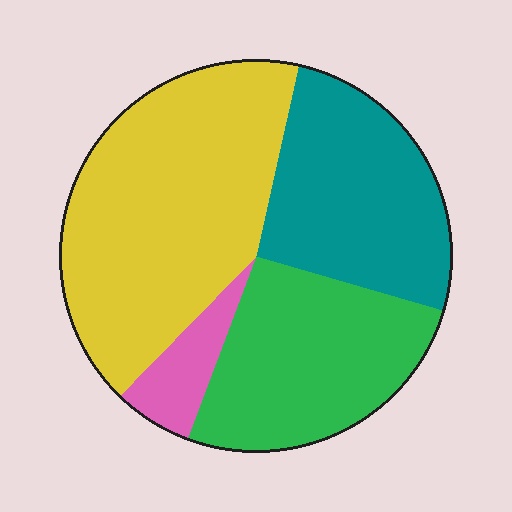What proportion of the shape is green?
Green covers 26% of the shape.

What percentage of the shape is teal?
Teal covers 26% of the shape.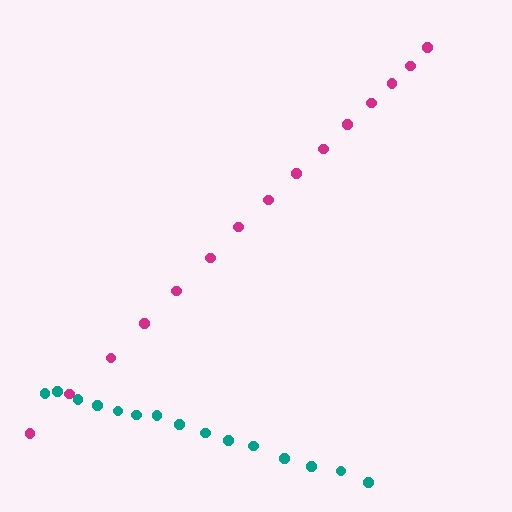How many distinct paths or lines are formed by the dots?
There are 2 distinct paths.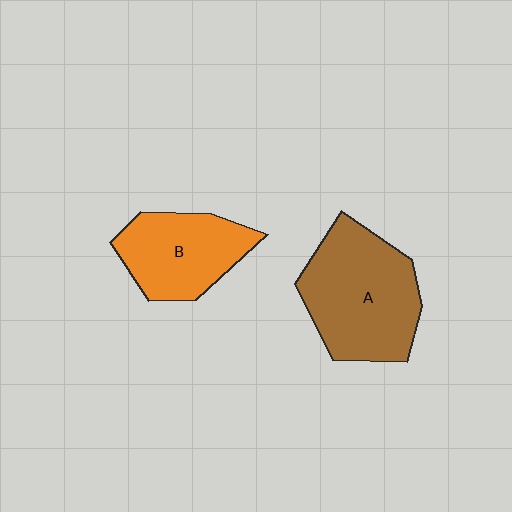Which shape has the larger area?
Shape A (brown).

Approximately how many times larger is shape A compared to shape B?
Approximately 1.4 times.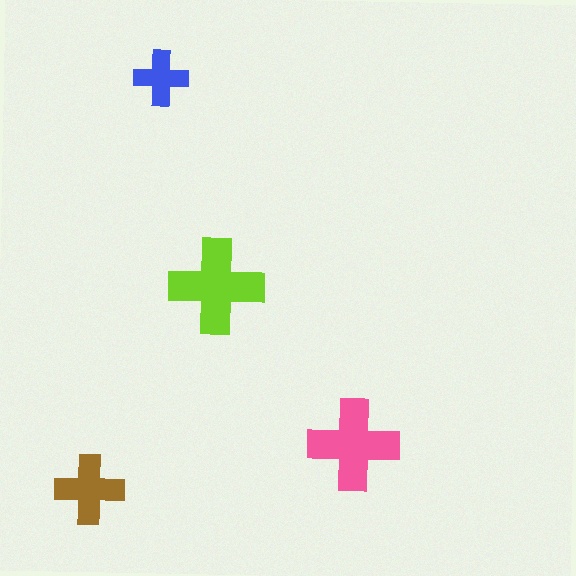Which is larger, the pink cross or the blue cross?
The pink one.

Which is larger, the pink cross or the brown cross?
The pink one.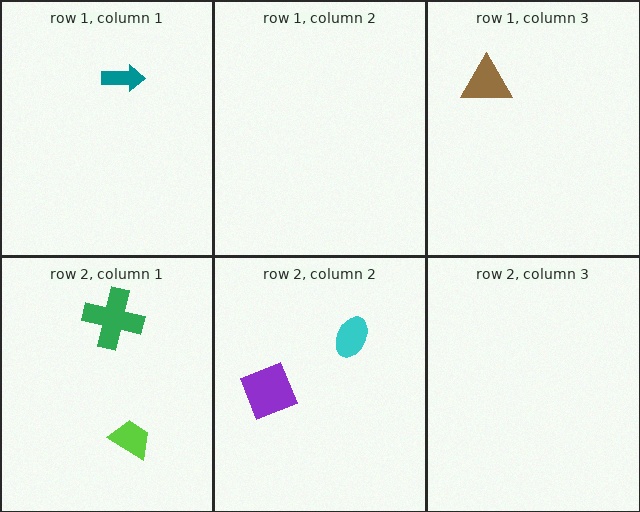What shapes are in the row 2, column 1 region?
The lime trapezoid, the green cross.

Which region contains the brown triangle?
The row 1, column 3 region.